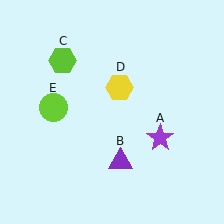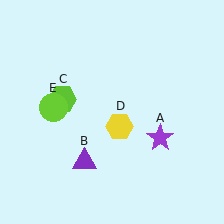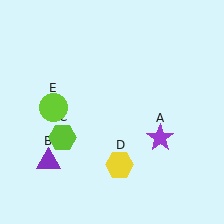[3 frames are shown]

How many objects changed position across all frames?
3 objects changed position: purple triangle (object B), lime hexagon (object C), yellow hexagon (object D).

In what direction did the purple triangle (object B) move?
The purple triangle (object B) moved left.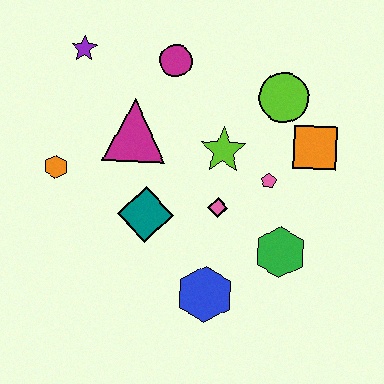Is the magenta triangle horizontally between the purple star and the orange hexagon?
No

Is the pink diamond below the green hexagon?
No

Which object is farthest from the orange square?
The orange hexagon is farthest from the orange square.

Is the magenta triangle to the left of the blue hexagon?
Yes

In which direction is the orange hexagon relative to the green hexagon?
The orange hexagon is to the left of the green hexagon.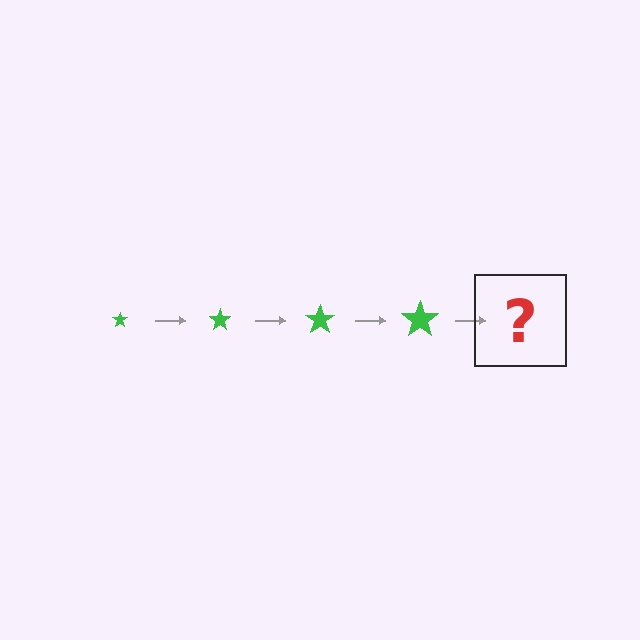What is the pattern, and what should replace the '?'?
The pattern is that the star gets progressively larger each step. The '?' should be a green star, larger than the previous one.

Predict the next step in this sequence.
The next step is a green star, larger than the previous one.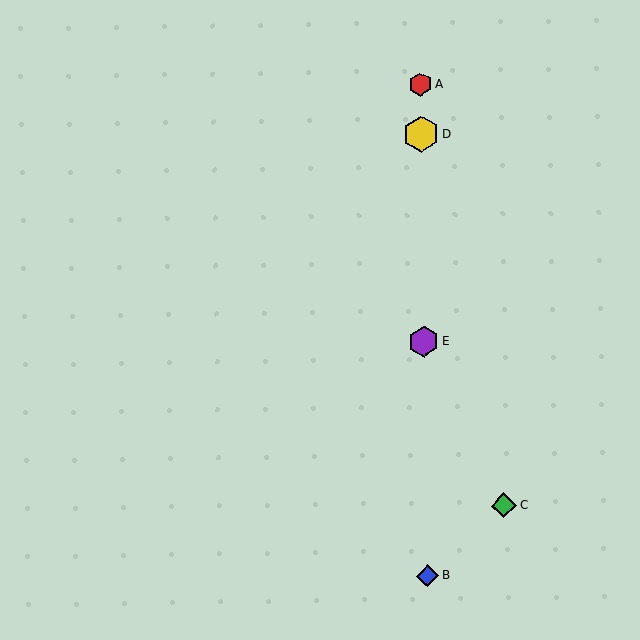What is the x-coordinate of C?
Object C is at x≈504.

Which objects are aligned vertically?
Objects A, B, D, E are aligned vertically.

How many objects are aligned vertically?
4 objects (A, B, D, E) are aligned vertically.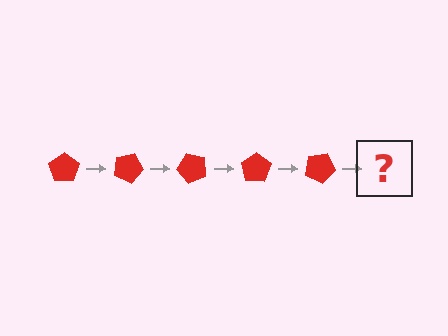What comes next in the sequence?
The next element should be a red pentagon rotated 125 degrees.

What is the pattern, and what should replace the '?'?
The pattern is that the pentagon rotates 25 degrees each step. The '?' should be a red pentagon rotated 125 degrees.